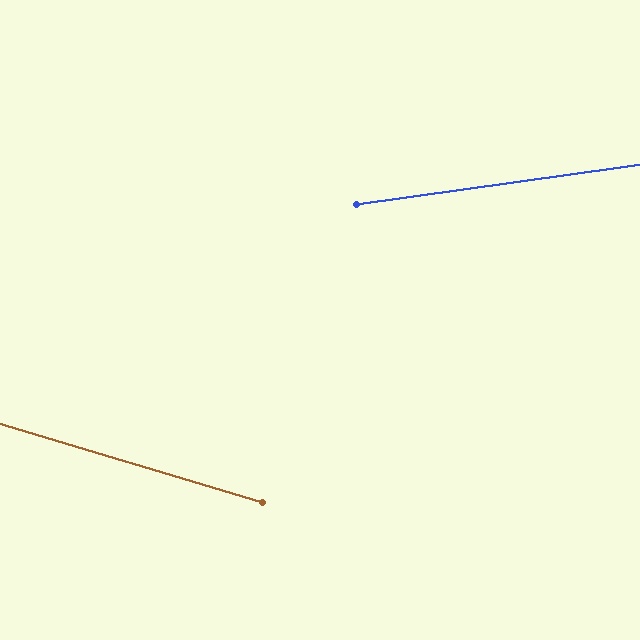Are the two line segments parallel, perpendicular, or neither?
Neither parallel nor perpendicular — they differ by about 24°.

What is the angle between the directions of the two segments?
Approximately 24 degrees.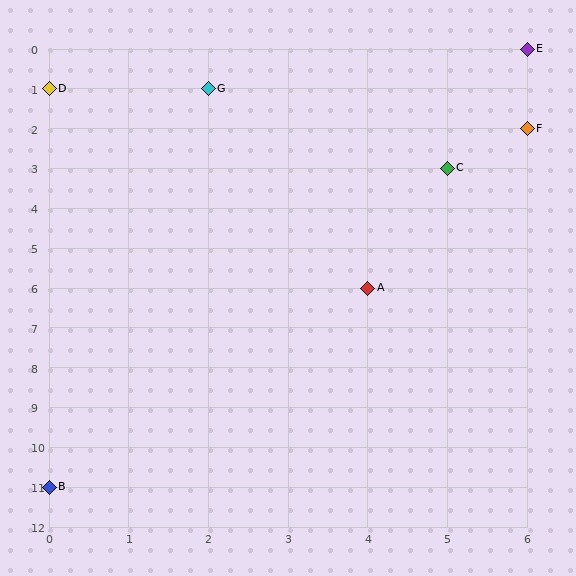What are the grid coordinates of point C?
Point C is at grid coordinates (5, 3).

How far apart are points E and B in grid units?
Points E and B are 6 columns and 11 rows apart (about 12.5 grid units diagonally).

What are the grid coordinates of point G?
Point G is at grid coordinates (2, 1).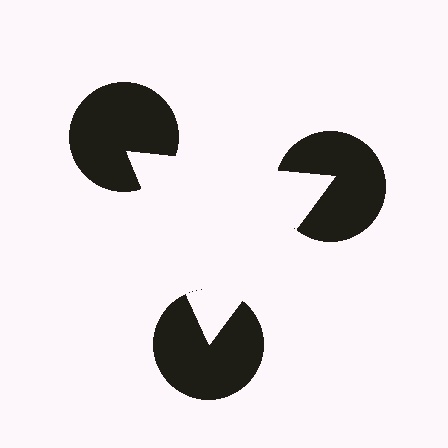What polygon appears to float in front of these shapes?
An illusory triangle — its edges are inferred from the aligned wedge cuts in the pac-man discs, not physically drawn.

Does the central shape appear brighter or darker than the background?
It typically appears slightly brighter than the background, even though no actual brightness change is drawn.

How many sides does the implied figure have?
3 sides.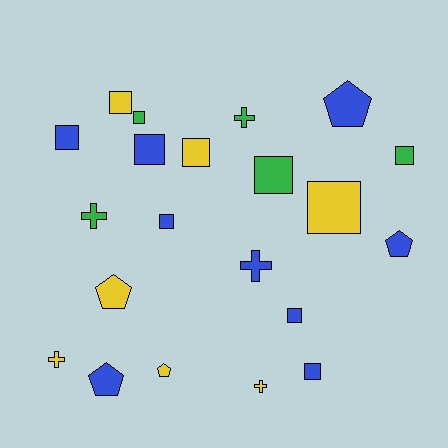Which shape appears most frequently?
Square, with 11 objects.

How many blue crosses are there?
There is 1 blue cross.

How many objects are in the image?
There are 21 objects.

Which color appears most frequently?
Blue, with 9 objects.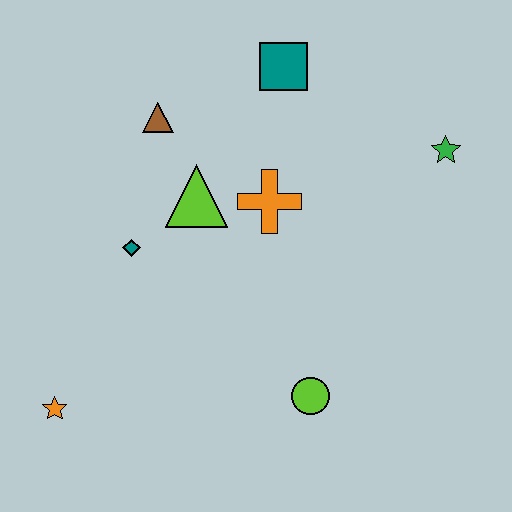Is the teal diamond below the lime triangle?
Yes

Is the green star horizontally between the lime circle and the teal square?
No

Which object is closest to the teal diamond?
The lime triangle is closest to the teal diamond.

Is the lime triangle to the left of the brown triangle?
No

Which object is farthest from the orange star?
The green star is farthest from the orange star.